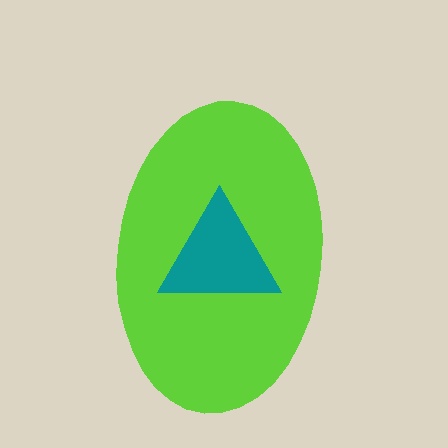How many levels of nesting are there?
2.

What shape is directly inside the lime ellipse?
The teal triangle.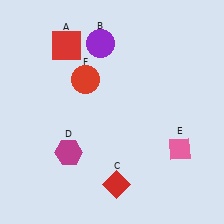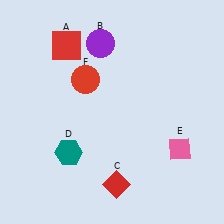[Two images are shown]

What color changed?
The hexagon (D) changed from magenta in Image 1 to teal in Image 2.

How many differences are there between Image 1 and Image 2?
There is 1 difference between the two images.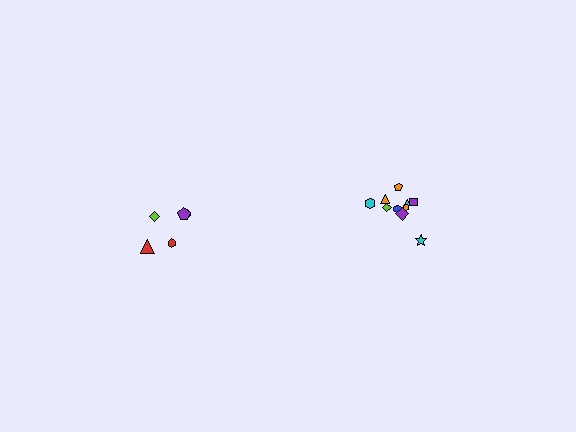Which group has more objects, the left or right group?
The right group.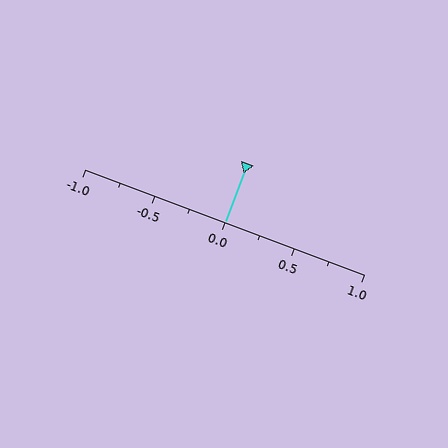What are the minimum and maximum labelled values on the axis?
The axis runs from -1.0 to 1.0.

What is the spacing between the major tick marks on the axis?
The major ticks are spaced 0.5 apart.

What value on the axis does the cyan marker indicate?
The marker indicates approximately 0.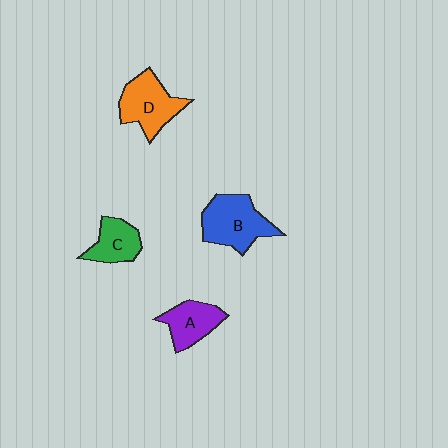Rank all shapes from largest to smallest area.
From largest to smallest: B (blue), D (orange), A (purple), C (green).